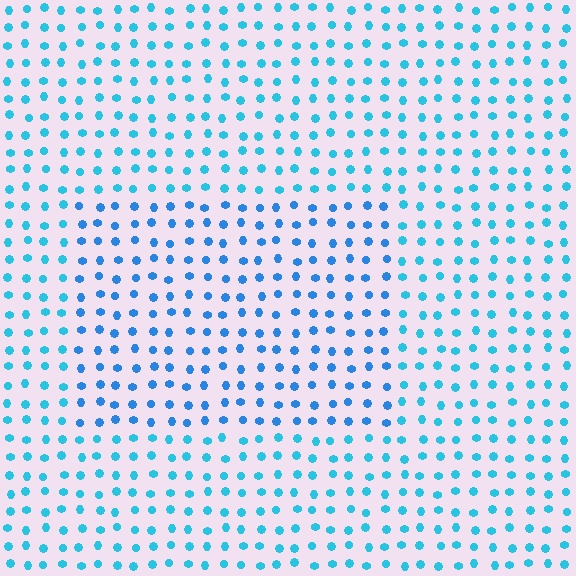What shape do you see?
I see a rectangle.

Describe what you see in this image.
The image is filled with small cyan elements in a uniform arrangement. A rectangle-shaped region is visible where the elements are tinted to a slightly different hue, forming a subtle color boundary.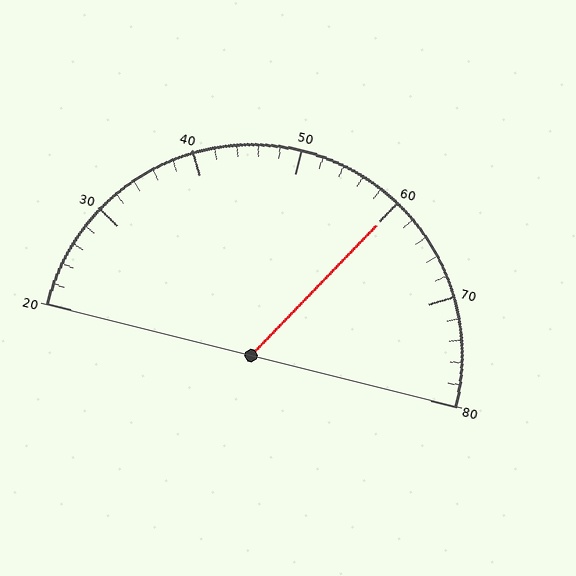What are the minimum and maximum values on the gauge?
The gauge ranges from 20 to 80.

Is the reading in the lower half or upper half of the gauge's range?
The reading is in the upper half of the range (20 to 80).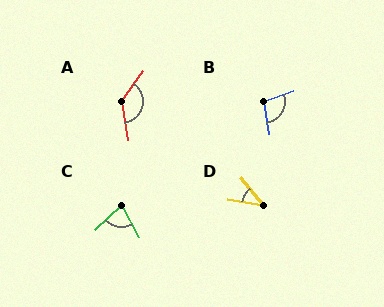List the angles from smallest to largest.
D (41°), C (75°), B (100°), A (135°).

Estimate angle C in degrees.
Approximately 75 degrees.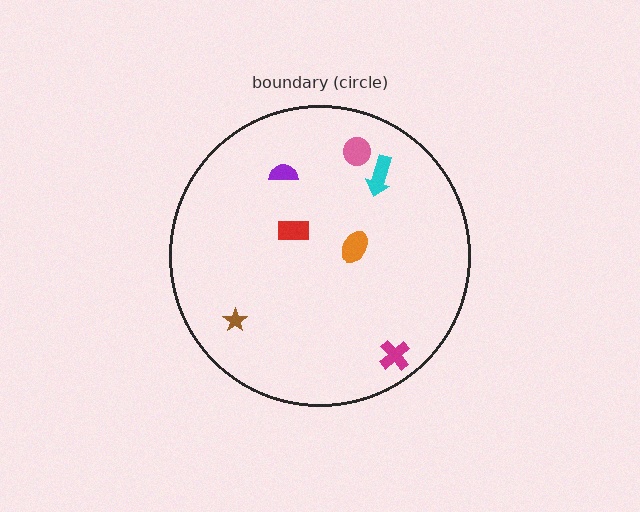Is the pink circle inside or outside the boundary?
Inside.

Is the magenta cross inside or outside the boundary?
Inside.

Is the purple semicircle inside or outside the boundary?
Inside.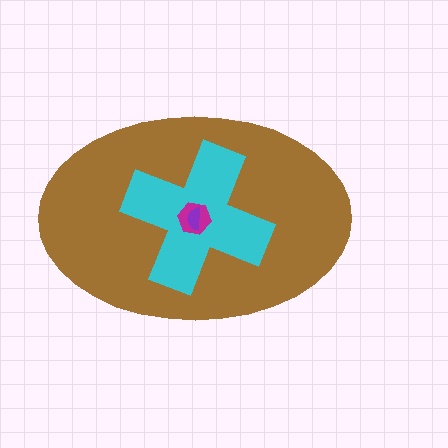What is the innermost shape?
The purple semicircle.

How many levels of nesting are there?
4.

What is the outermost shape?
The brown ellipse.